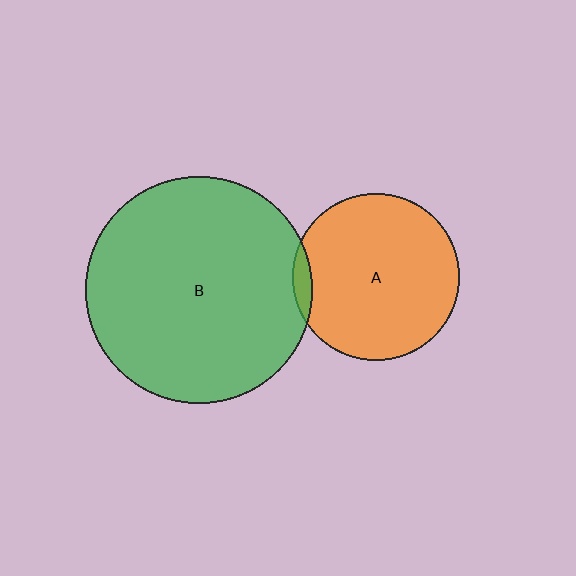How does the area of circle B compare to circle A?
Approximately 1.8 times.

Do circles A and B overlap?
Yes.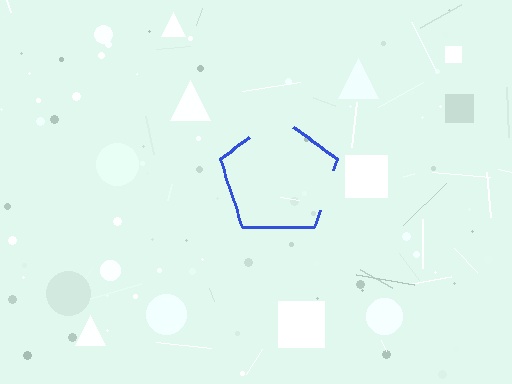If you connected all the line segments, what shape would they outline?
They would outline a pentagon.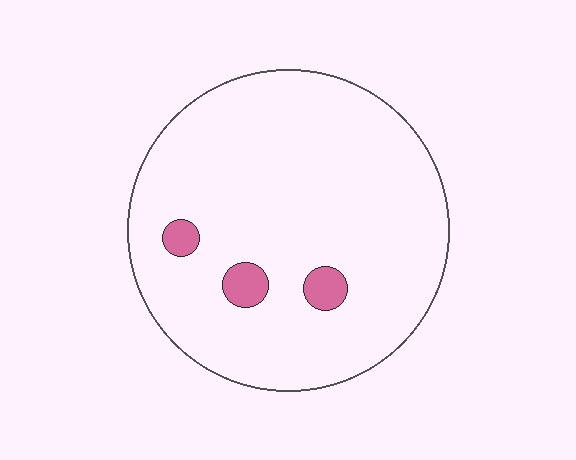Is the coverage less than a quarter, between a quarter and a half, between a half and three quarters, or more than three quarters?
Less than a quarter.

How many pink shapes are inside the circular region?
3.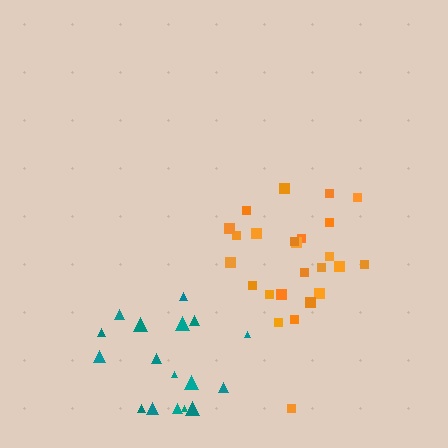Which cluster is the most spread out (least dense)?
Orange.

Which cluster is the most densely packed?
Teal.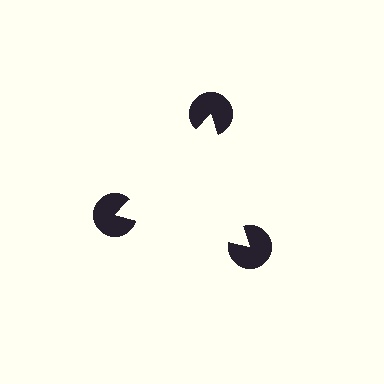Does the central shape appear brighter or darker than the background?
It typically appears slightly brighter than the background, even though no actual brightness change is drawn.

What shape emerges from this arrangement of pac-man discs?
An illusory triangle — its edges are inferred from the aligned wedge cuts in the pac-man discs, not physically drawn.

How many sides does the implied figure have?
3 sides.